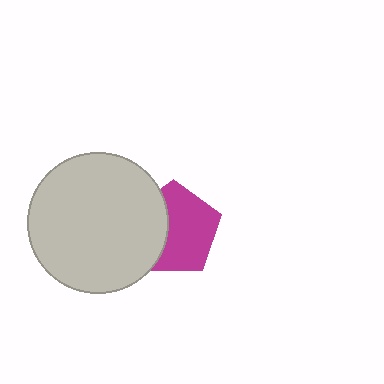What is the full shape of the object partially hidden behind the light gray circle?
The partially hidden object is a magenta pentagon.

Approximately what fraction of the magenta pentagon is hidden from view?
Roughly 37% of the magenta pentagon is hidden behind the light gray circle.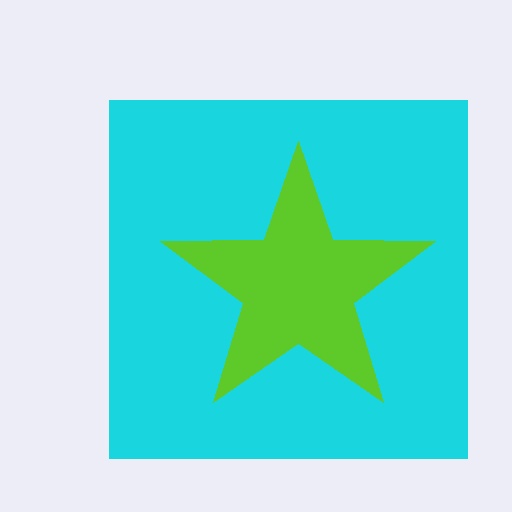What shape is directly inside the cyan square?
The lime star.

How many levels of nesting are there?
2.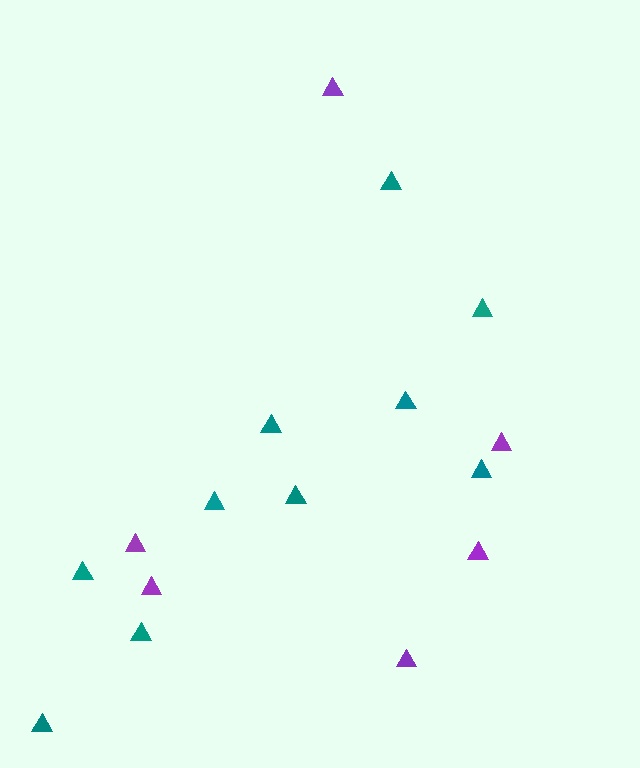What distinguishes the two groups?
There are 2 groups: one group of teal triangles (10) and one group of purple triangles (6).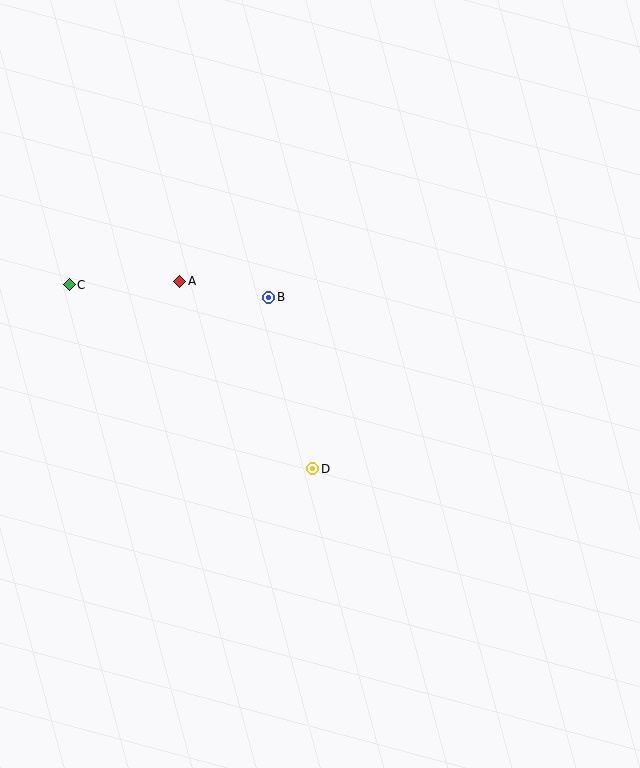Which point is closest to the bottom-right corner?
Point D is closest to the bottom-right corner.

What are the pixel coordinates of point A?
Point A is at (180, 281).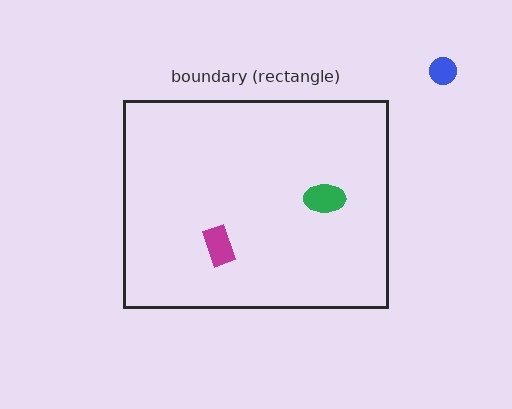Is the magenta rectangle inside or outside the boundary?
Inside.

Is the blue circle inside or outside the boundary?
Outside.